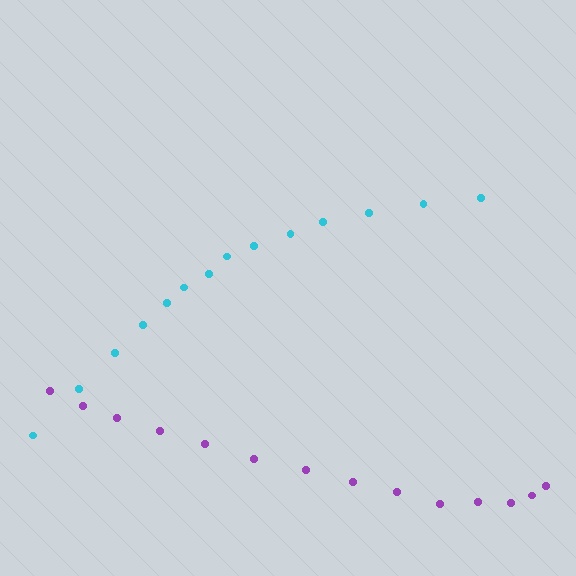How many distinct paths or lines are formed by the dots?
There are 2 distinct paths.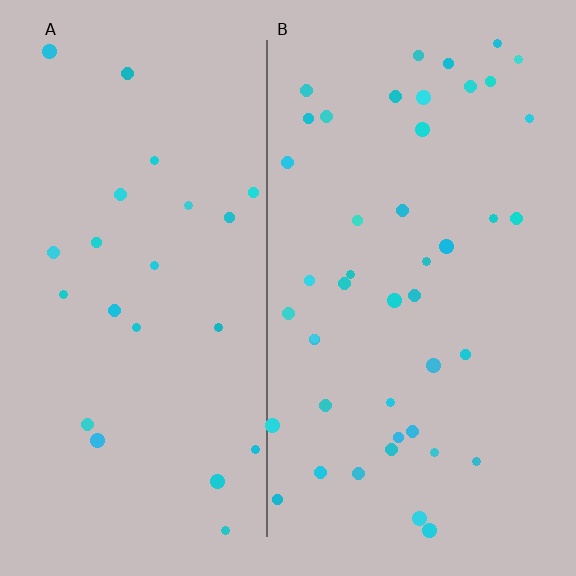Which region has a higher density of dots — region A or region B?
B (the right).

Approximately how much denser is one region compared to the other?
Approximately 1.9× — region B over region A.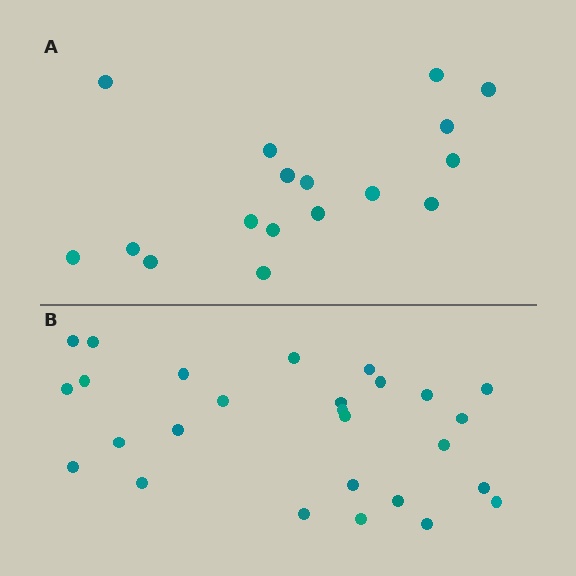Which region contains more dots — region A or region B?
Region B (the bottom region) has more dots.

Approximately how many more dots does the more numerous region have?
Region B has roughly 10 or so more dots than region A.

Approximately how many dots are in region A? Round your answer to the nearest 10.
About 20 dots. (The exact count is 17, which rounds to 20.)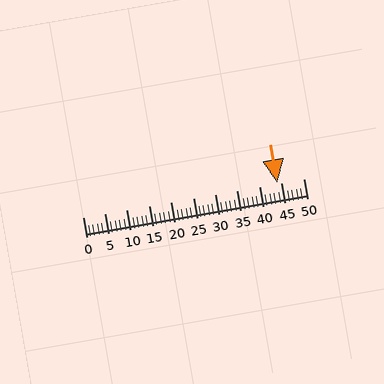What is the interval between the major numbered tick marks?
The major tick marks are spaced 5 units apart.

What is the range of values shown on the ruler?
The ruler shows values from 0 to 50.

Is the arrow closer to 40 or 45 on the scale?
The arrow is closer to 45.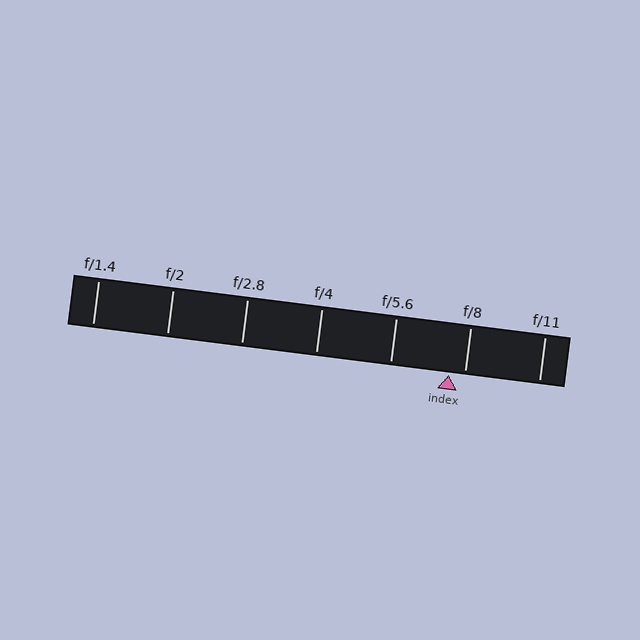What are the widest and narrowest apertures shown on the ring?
The widest aperture shown is f/1.4 and the narrowest is f/11.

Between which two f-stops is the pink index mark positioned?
The index mark is between f/5.6 and f/8.